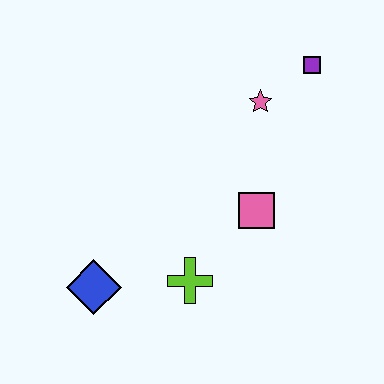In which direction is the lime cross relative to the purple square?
The lime cross is below the purple square.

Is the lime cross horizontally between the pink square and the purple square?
No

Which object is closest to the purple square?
The pink star is closest to the purple square.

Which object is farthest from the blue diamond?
The purple square is farthest from the blue diamond.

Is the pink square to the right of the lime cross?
Yes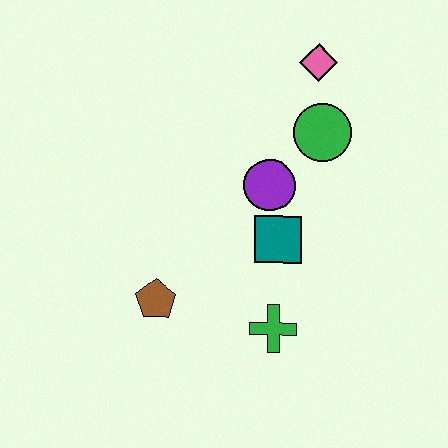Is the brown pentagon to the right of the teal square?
No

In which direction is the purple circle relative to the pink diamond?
The purple circle is below the pink diamond.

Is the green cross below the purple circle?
Yes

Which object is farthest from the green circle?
The brown pentagon is farthest from the green circle.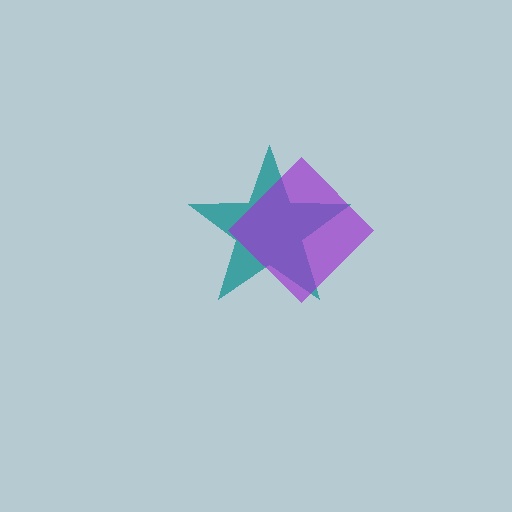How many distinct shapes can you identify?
There are 2 distinct shapes: a teal star, a purple diamond.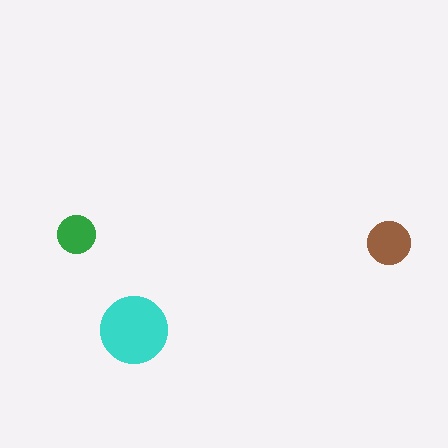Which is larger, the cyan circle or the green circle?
The cyan one.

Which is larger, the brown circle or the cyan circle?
The cyan one.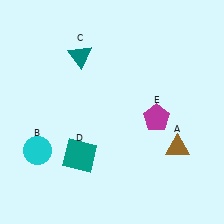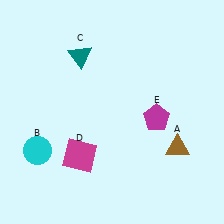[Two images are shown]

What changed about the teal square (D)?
In Image 1, D is teal. In Image 2, it changed to magenta.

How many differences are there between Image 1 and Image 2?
There is 1 difference between the two images.